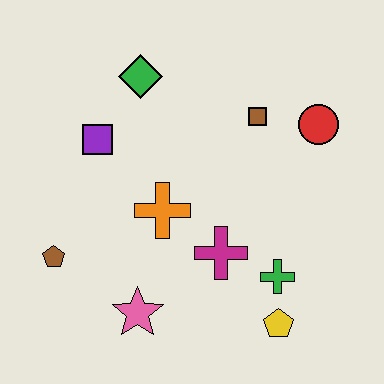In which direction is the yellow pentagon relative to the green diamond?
The yellow pentagon is below the green diamond.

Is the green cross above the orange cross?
No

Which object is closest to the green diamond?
The purple square is closest to the green diamond.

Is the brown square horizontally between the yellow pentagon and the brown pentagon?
Yes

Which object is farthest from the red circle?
The brown pentagon is farthest from the red circle.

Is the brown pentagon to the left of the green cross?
Yes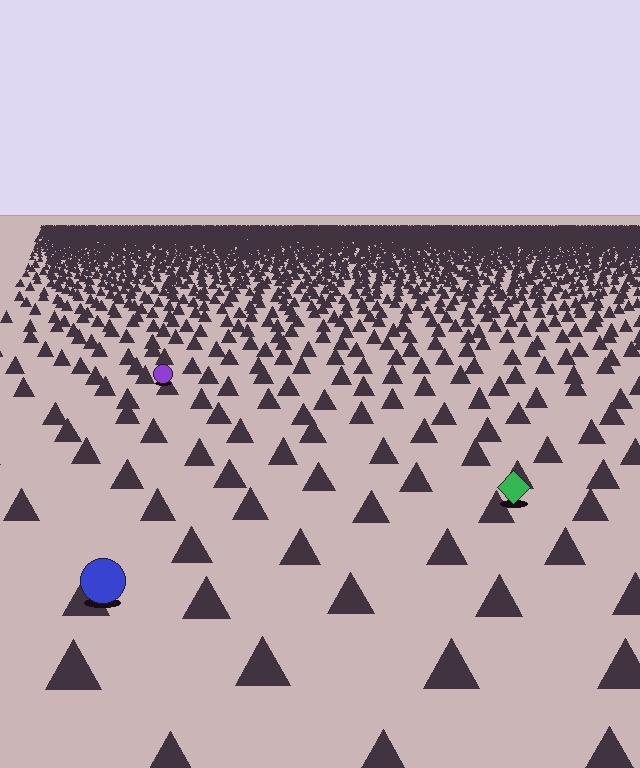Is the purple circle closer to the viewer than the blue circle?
No. The blue circle is closer — you can tell from the texture gradient: the ground texture is coarser near it.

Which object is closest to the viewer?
The blue circle is closest. The texture marks near it are larger and more spread out.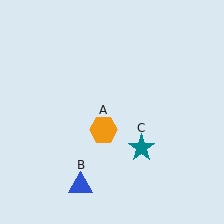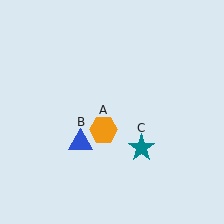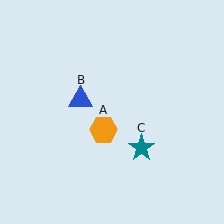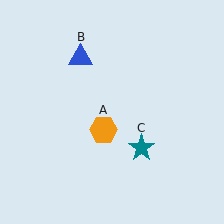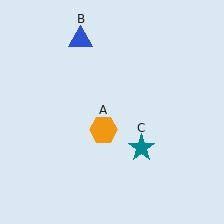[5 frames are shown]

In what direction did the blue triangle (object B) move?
The blue triangle (object B) moved up.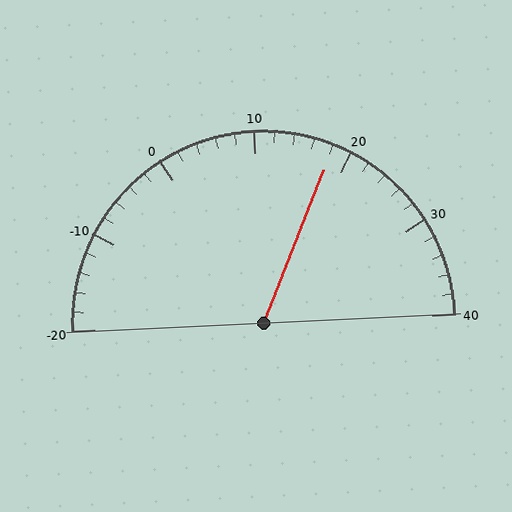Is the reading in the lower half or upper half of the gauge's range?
The reading is in the upper half of the range (-20 to 40).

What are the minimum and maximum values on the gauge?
The gauge ranges from -20 to 40.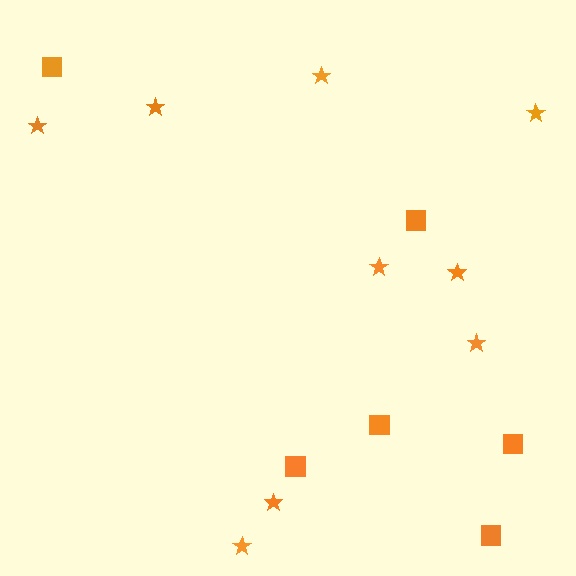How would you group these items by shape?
There are 2 groups: one group of stars (9) and one group of squares (6).